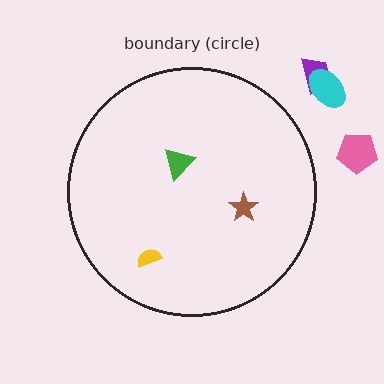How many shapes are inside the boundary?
3 inside, 3 outside.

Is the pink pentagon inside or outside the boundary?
Outside.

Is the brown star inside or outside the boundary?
Inside.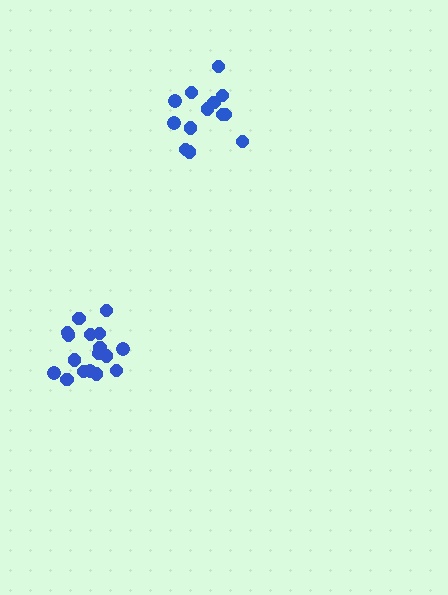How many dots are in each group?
Group 1: 13 dots, Group 2: 17 dots (30 total).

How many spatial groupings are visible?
There are 2 spatial groupings.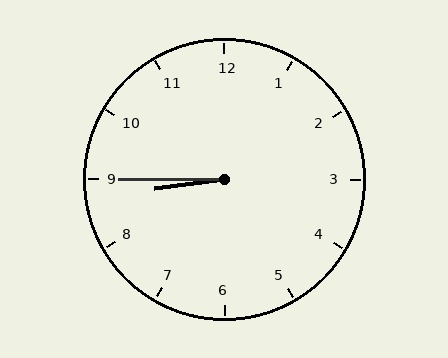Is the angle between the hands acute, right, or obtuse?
It is acute.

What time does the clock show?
8:45.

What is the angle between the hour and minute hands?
Approximately 8 degrees.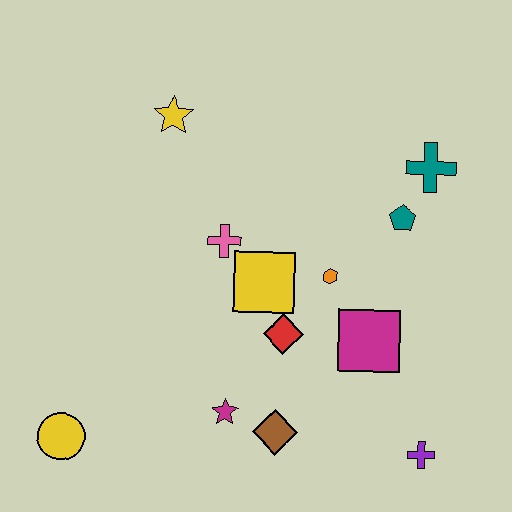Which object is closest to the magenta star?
The brown diamond is closest to the magenta star.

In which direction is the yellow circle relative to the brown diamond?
The yellow circle is to the left of the brown diamond.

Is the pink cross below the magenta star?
No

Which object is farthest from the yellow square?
The yellow circle is farthest from the yellow square.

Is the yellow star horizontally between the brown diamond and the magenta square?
No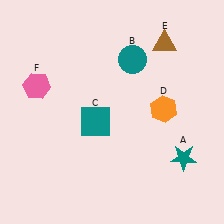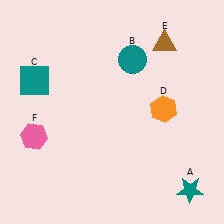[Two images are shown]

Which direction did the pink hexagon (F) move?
The pink hexagon (F) moved down.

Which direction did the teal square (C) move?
The teal square (C) moved left.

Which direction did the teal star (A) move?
The teal star (A) moved down.